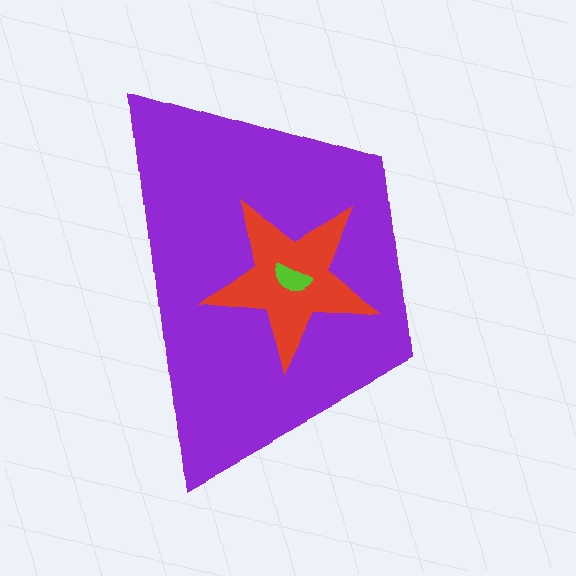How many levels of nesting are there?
3.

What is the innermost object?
The lime semicircle.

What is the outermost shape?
The purple trapezoid.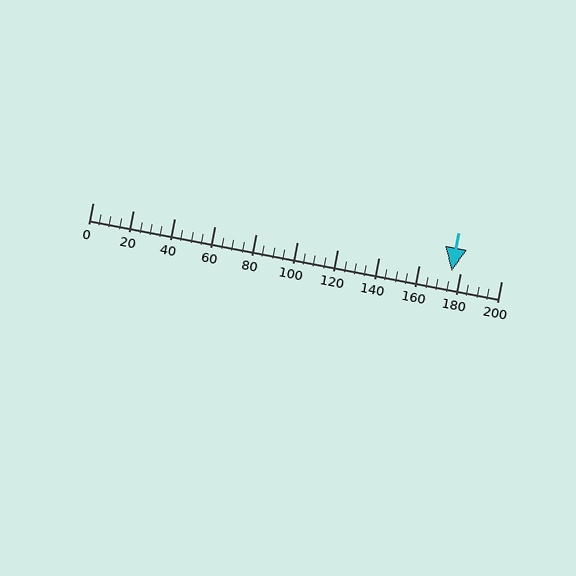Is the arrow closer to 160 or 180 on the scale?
The arrow is closer to 180.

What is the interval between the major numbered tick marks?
The major tick marks are spaced 20 units apart.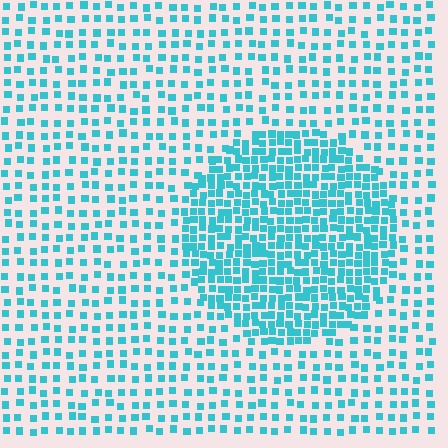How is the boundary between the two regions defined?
The boundary is defined by a change in element density (approximately 2.2x ratio). All elements are the same color, size, and shape.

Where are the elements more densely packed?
The elements are more densely packed inside the circle boundary.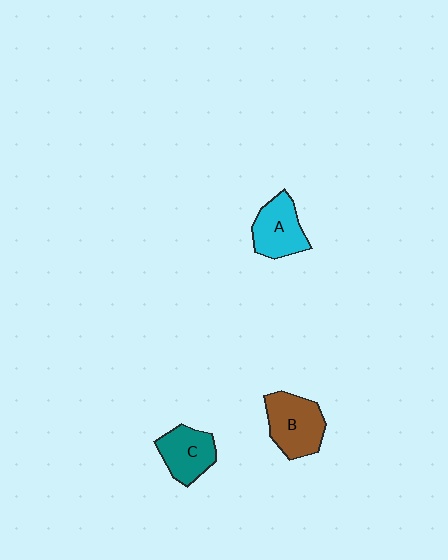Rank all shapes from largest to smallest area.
From largest to smallest: B (brown), A (cyan), C (teal).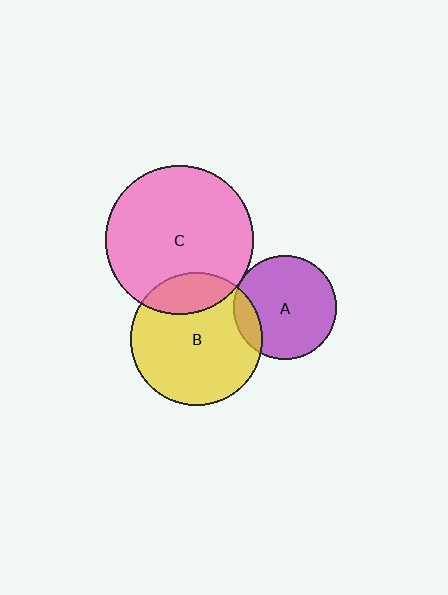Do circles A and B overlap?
Yes.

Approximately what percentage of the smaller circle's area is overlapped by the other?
Approximately 15%.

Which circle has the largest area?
Circle C (pink).